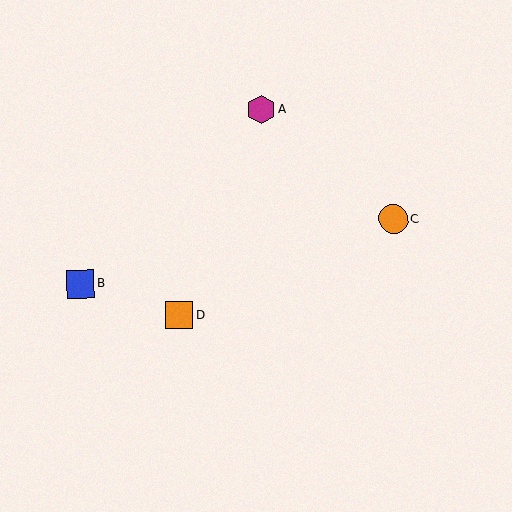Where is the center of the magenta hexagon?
The center of the magenta hexagon is at (261, 109).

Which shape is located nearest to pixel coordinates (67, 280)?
The blue square (labeled B) at (80, 284) is nearest to that location.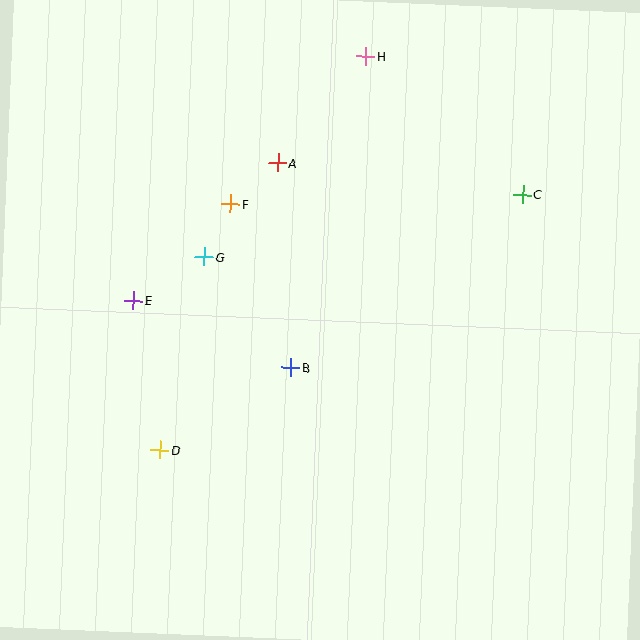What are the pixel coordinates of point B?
Point B is at (291, 368).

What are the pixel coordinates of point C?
Point C is at (522, 195).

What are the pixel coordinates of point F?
Point F is at (230, 204).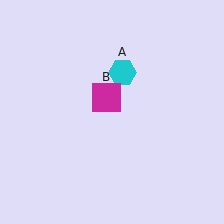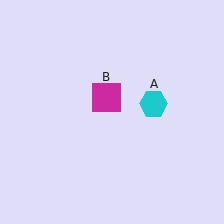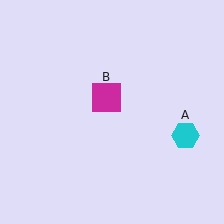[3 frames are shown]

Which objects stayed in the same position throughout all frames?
Magenta square (object B) remained stationary.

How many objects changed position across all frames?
1 object changed position: cyan hexagon (object A).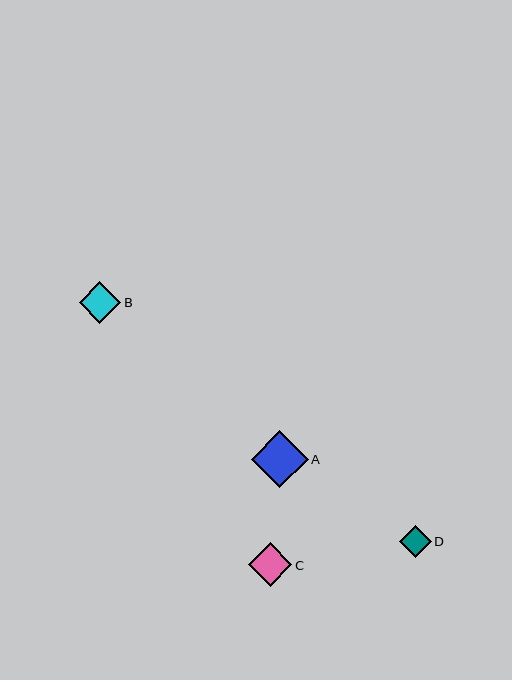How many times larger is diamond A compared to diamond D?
Diamond A is approximately 1.8 times the size of diamond D.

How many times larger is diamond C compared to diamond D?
Diamond C is approximately 1.4 times the size of diamond D.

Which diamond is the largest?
Diamond A is the largest with a size of approximately 57 pixels.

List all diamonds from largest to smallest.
From largest to smallest: A, C, B, D.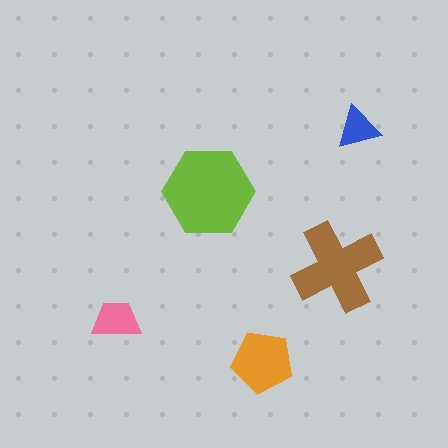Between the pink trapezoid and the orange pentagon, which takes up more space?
The orange pentagon.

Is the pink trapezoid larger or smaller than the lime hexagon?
Smaller.